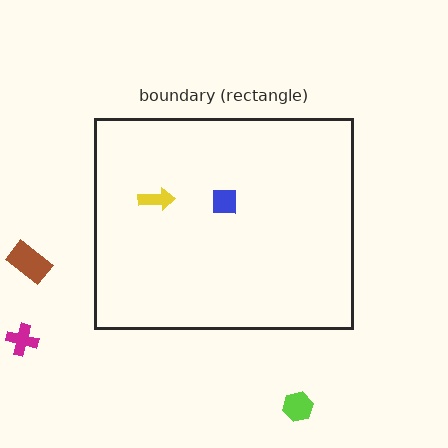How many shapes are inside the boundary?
2 inside, 3 outside.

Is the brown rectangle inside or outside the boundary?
Outside.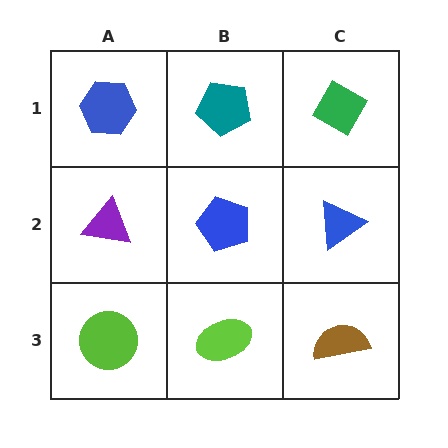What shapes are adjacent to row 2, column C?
A green diamond (row 1, column C), a brown semicircle (row 3, column C), a blue pentagon (row 2, column B).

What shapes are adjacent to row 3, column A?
A purple triangle (row 2, column A), a lime ellipse (row 3, column B).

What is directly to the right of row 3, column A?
A lime ellipse.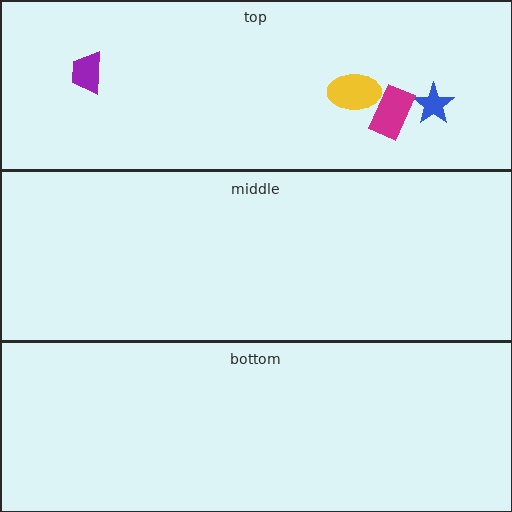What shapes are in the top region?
The yellow ellipse, the purple trapezoid, the blue star, the magenta rectangle.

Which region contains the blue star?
The top region.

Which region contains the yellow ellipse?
The top region.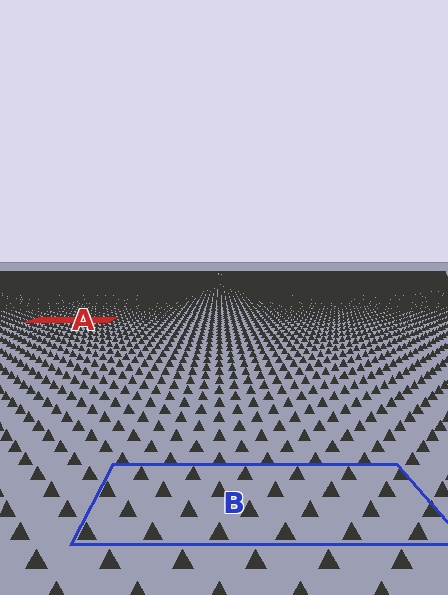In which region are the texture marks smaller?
The texture marks are smaller in region A, because it is farther away.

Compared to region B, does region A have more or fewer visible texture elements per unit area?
Region A has more texture elements per unit area — they are packed more densely because it is farther away.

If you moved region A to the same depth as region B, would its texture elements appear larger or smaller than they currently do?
They would appear larger. At a closer depth, the same texture elements are projected at a bigger on-screen size.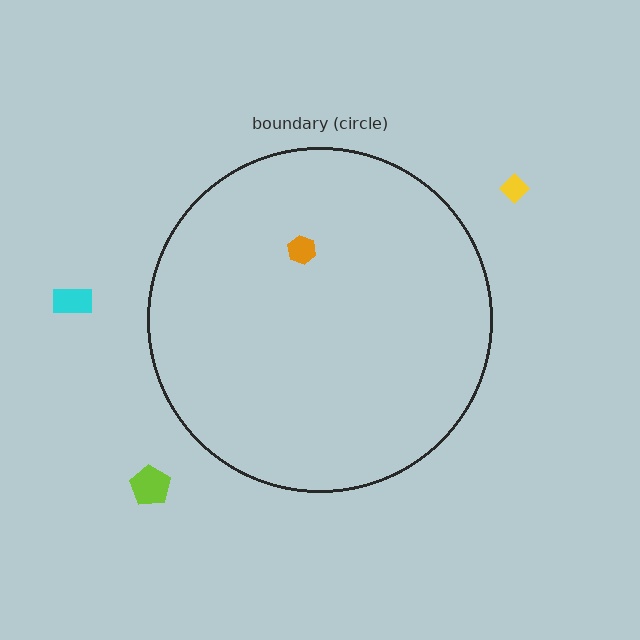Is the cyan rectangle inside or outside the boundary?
Outside.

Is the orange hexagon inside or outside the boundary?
Inside.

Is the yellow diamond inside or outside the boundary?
Outside.